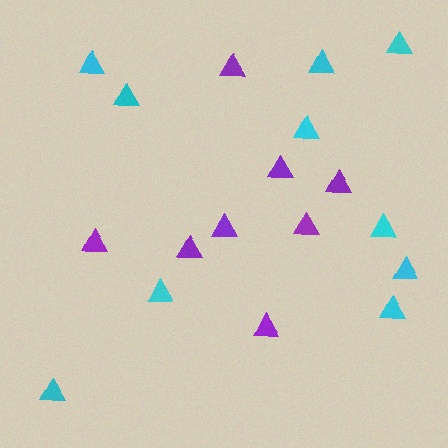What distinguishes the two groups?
There are 2 groups: one group of purple triangles (8) and one group of cyan triangles (10).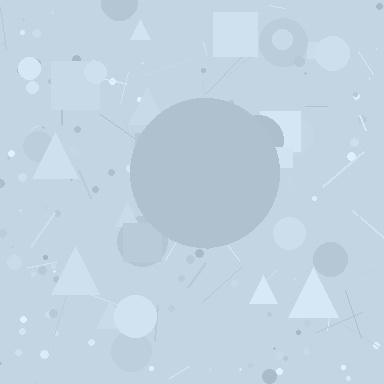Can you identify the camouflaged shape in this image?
The camouflaged shape is a circle.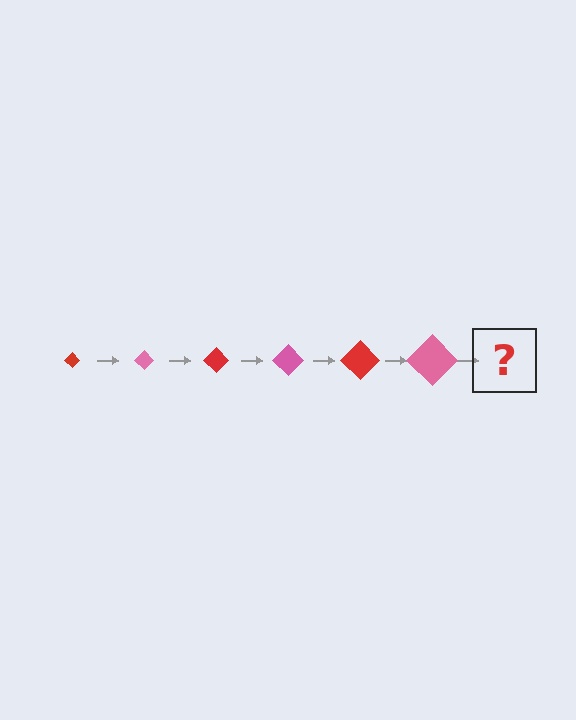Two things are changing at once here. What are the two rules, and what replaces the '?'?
The two rules are that the diamond grows larger each step and the color cycles through red and pink. The '?' should be a red diamond, larger than the previous one.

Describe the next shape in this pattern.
It should be a red diamond, larger than the previous one.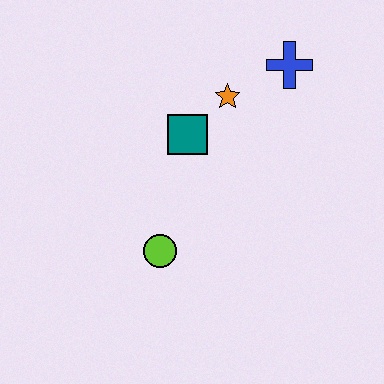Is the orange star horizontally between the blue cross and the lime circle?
Yes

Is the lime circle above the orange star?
No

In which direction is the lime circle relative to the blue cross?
The lime circle is below the blue cross.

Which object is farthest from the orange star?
The lime circle is farthest from the orange star.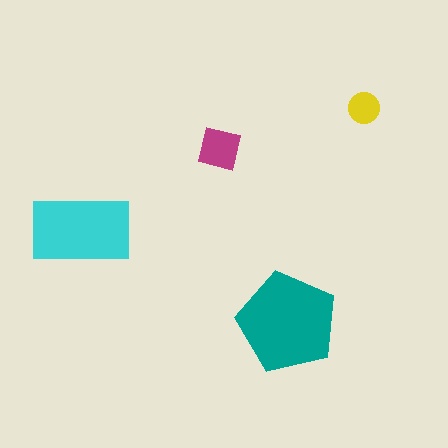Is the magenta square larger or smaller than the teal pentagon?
Smaller.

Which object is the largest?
The teal pentagon.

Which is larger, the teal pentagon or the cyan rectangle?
The teal pentagon.